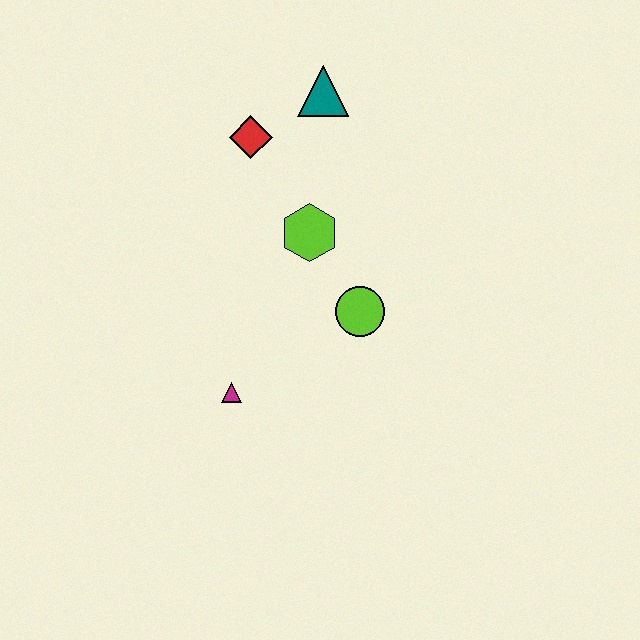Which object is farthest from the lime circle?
The teal triangle is farthest from the lime circle.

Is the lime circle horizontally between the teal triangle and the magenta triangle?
No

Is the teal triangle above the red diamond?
Yes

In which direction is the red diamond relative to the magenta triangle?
The red diamond is above the magenta triangle.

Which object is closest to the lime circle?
The lime hexagon is closest to the lime circle.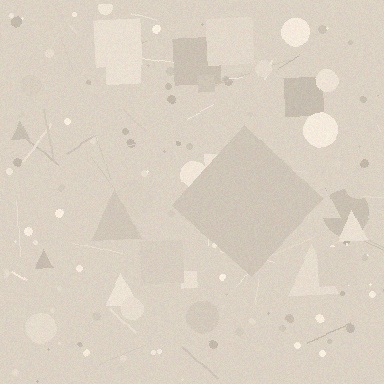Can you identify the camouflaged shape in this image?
The camouflaged shape is a diamond.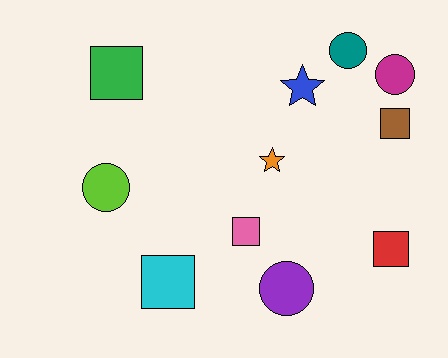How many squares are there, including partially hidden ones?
There are 5 squares.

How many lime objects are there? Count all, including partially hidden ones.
There is 1 lime object.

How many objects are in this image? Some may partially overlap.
There are 11 objects.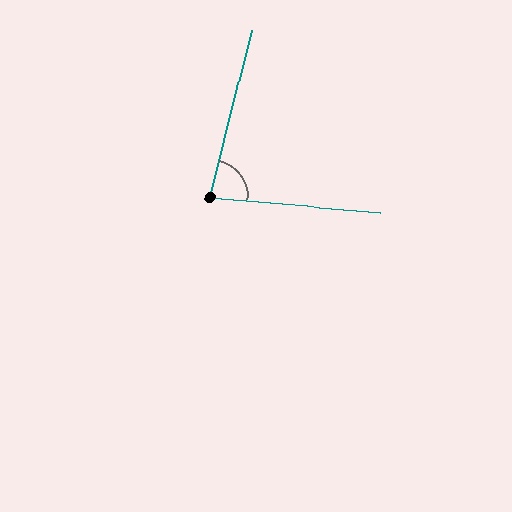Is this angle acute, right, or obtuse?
It is acute.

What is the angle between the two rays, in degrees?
Approximately 81 degrees.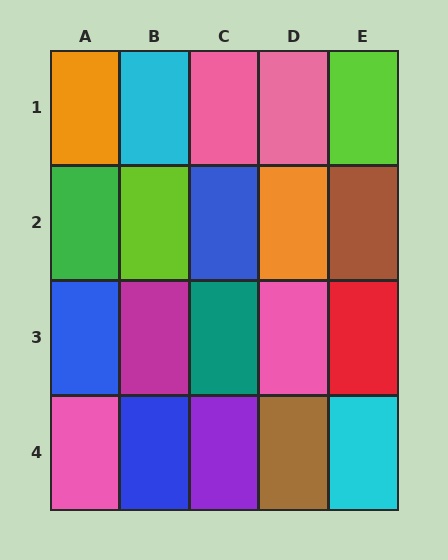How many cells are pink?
4 cells are pink.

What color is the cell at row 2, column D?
Orange.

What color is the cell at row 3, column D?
Pink.